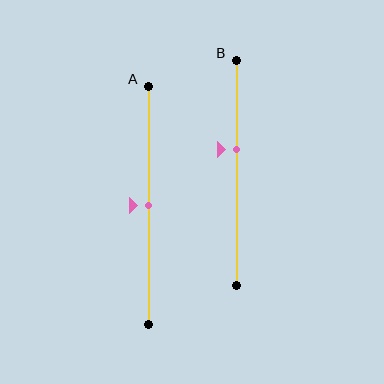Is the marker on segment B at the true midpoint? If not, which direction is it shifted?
No, the marker on segment B is shifted upward by about 10% of the segment length.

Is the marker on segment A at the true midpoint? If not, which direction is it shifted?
Yes, the marker on segment A is at the true midpoint.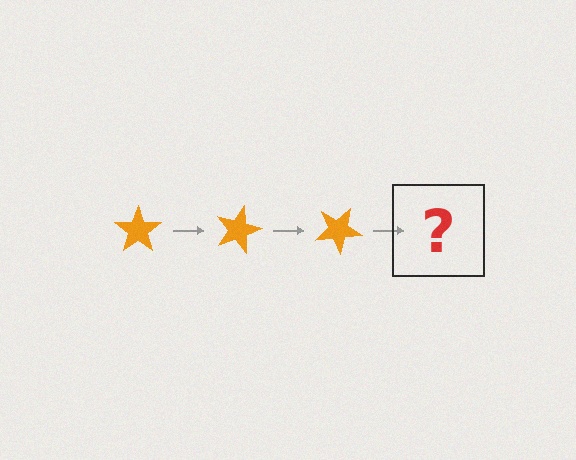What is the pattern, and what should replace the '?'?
The pattern is that the star rotates 15 degrees each step. The '?' should be an orange star rotated 45 degrees.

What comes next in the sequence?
The next element should be an orange star rotated 45 degrees.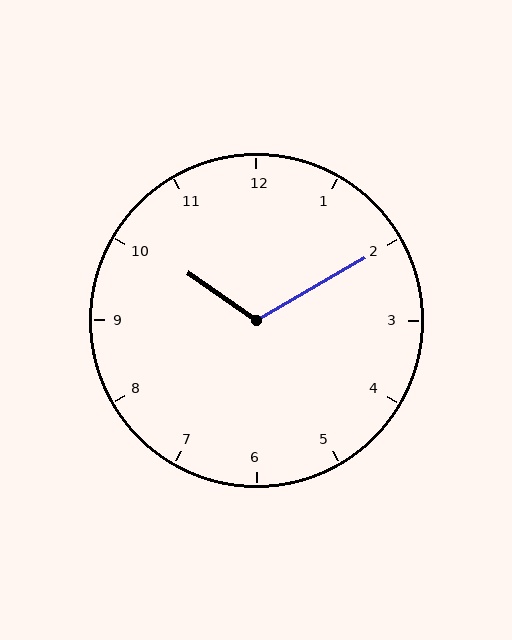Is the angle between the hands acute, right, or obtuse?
It is obtuse.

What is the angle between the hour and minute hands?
Approximately 115 degrees.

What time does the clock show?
10:10.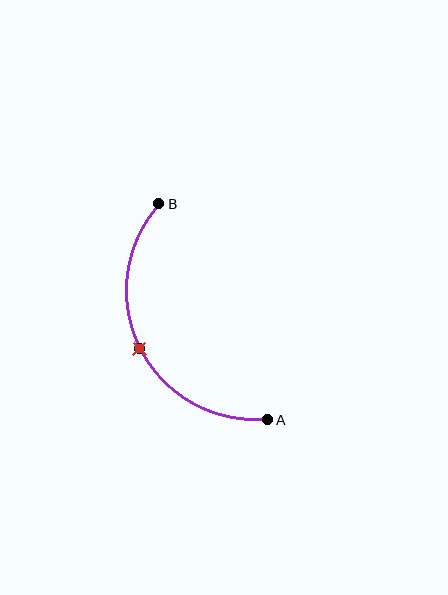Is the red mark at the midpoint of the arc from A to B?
Yes. The red mark lies on the arc at equal arc-length from both A and B — it is the arc midpoint.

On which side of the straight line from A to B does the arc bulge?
The arc bulges to the left of the straight line connecting A and B.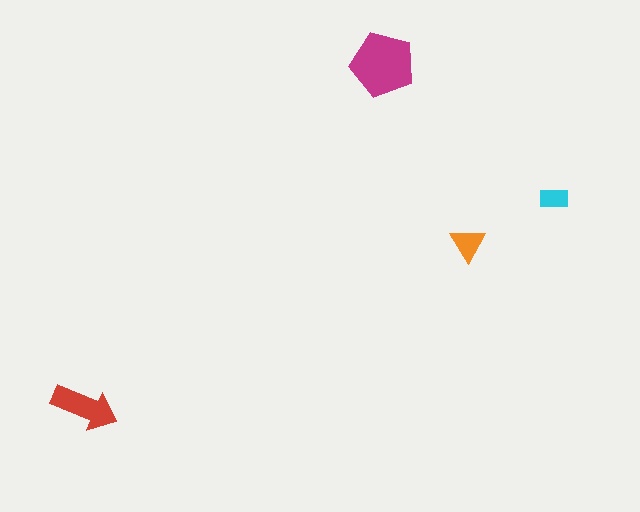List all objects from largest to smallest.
The magenta pentagon, the red arrow, the orange triangle, the cyan rectangle.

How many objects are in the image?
There are 4 objects in the image.